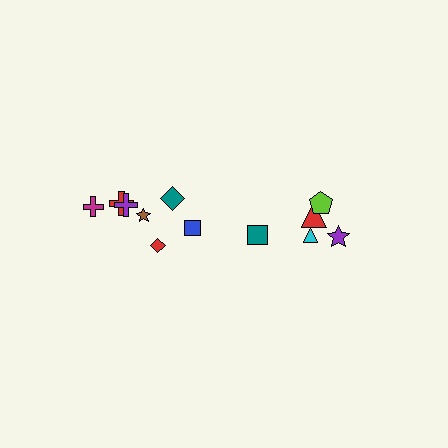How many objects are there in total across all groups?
There are 12 objects.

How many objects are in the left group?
There are 7 objects.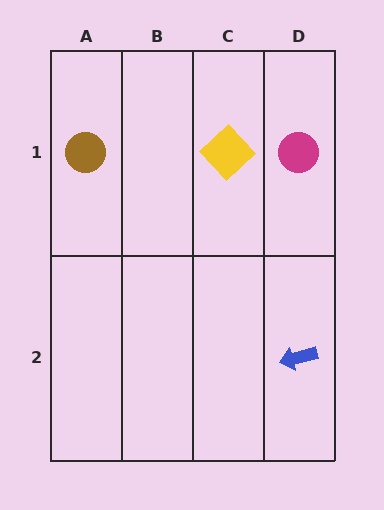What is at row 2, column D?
A blue arrow.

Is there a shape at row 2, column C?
No, that cell is empty.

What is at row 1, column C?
A yellow diamond.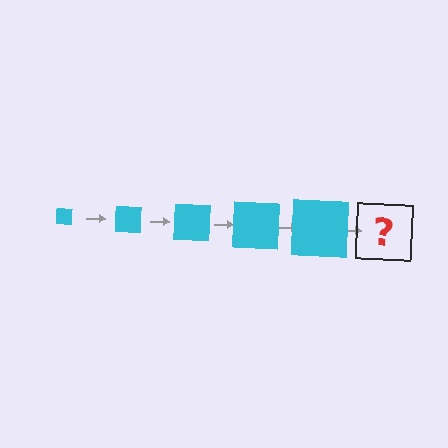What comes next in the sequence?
The next element should be a cyan square, larger than the previous one.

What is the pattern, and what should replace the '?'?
The pattern is that the square gets progressively larger each step. The '?' should be a cyan square, larger than the previous one.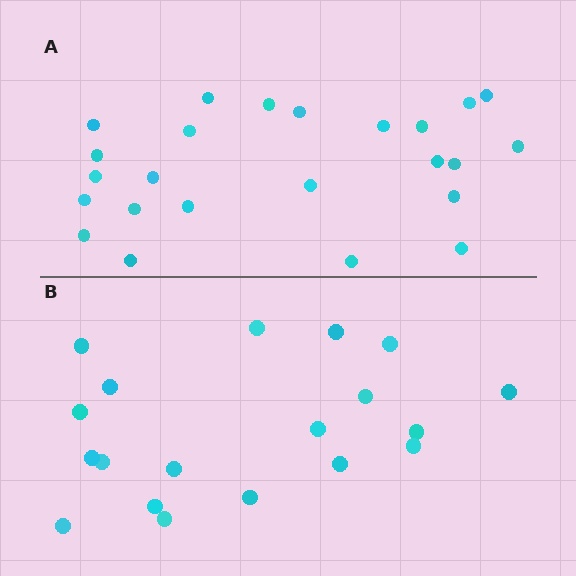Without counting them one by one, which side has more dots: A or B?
Region A (the top region) has more dots.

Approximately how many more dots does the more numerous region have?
Region A has about 5 more dots than region B.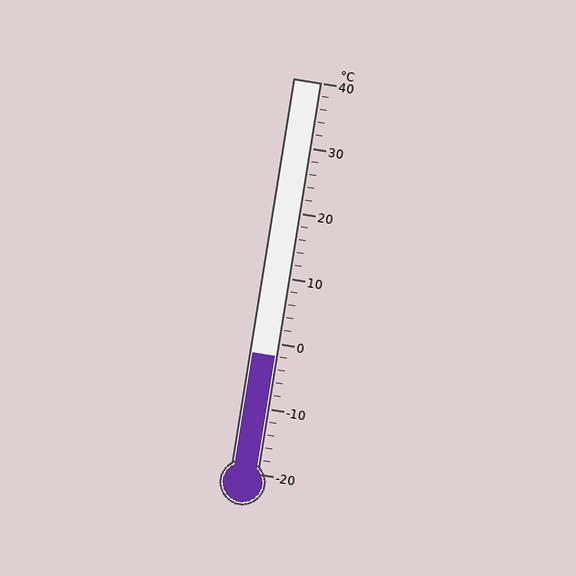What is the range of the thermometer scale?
The thermometer scale ranges from -20°C to 40°C.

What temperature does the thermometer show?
The thermometer shows approximately -2°C.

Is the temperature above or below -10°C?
The temperature is above -10°C.